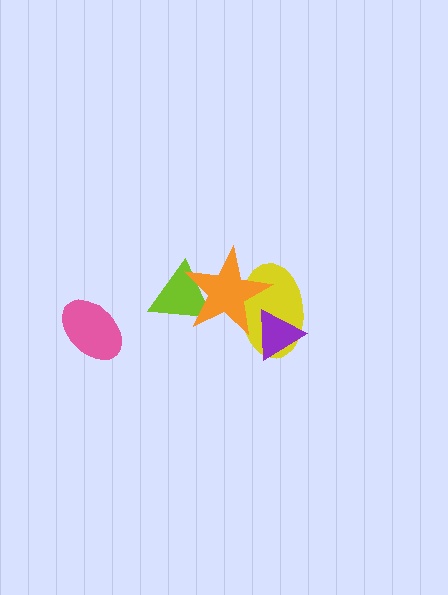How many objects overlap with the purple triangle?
2 objects overlap with the purple triangle.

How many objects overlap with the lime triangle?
1 object overlaps with the lime triangle.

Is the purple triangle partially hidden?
Yes, it is partially covered by another shape.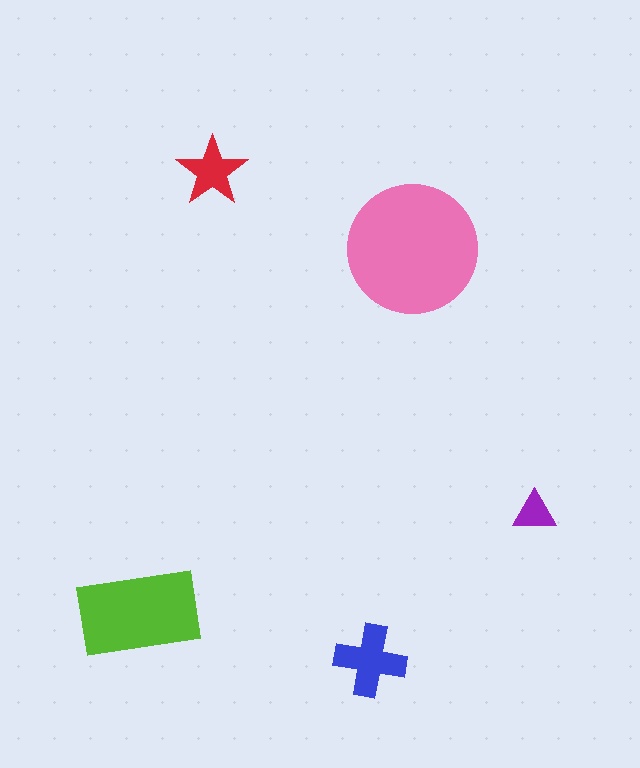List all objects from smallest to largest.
The purple triangle, the red star, the blue cross, the lime rectangle, the pink circle.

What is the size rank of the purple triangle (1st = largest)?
5th.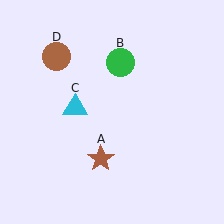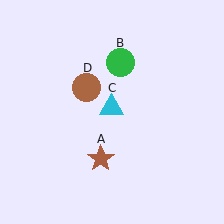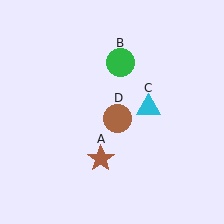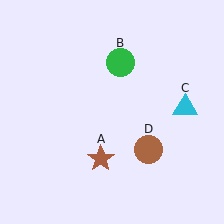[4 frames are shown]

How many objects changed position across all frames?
2 objects changed position: cyan triangle (object C), brown circle (object D).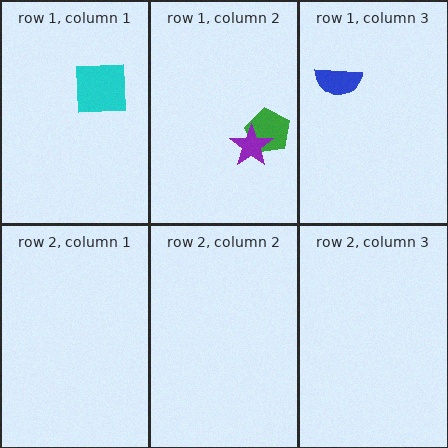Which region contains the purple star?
The row 1, column 2 region.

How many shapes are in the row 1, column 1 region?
1.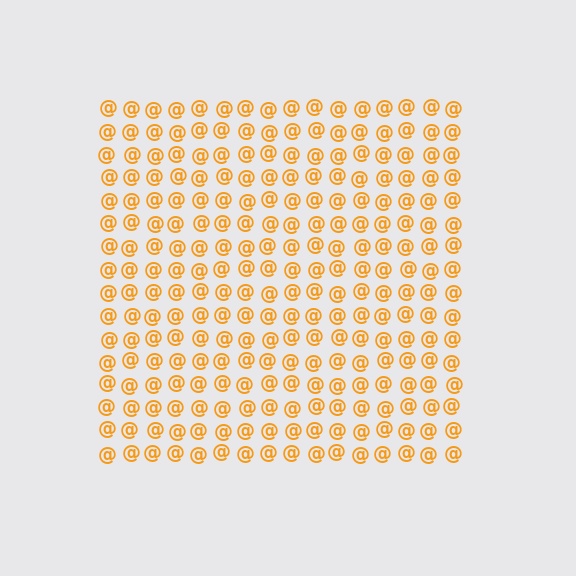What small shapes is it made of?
It is made of small at signs.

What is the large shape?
The large shape is a square.